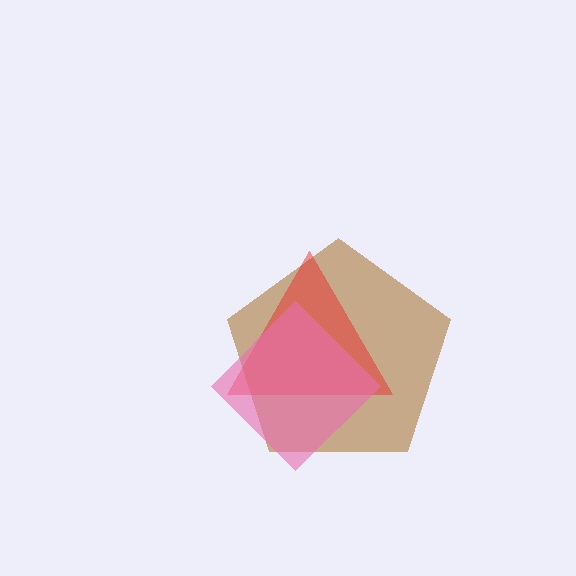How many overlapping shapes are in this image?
There are 3 overlapping shapes in the image.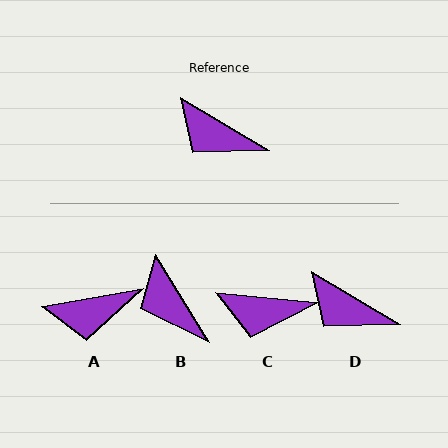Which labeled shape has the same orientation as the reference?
D.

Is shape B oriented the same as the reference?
No, it is off by about 28 degrees.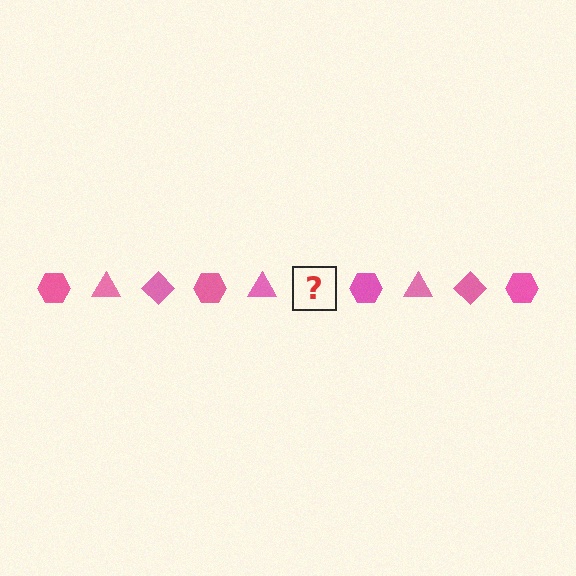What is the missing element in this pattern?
The missing element is a pink diamond.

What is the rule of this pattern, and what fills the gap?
The rule is that the pattern cycles through hexagon, triangle, diamond shapes in pink. The gap should be filled with a pink diamond.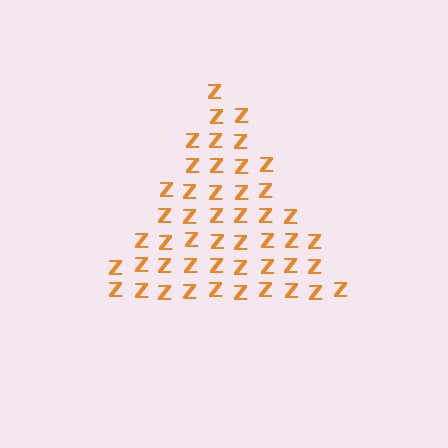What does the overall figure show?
The overall figure shows a triangle.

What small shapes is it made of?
It is made of small letter Z's.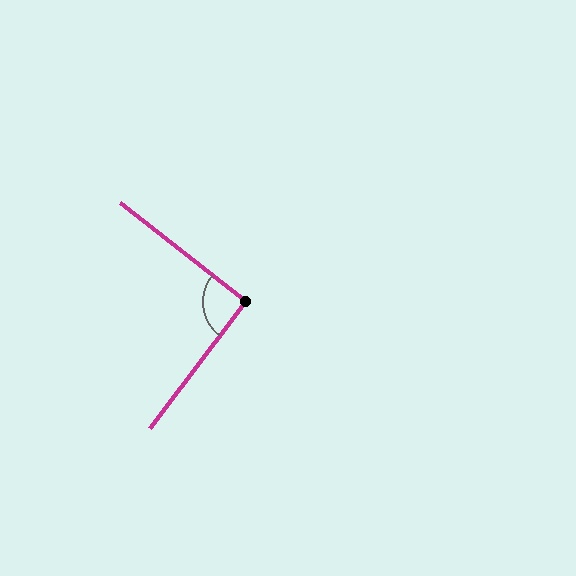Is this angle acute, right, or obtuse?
It is approximately a right angle.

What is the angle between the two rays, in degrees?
Approximately 91 degrees.